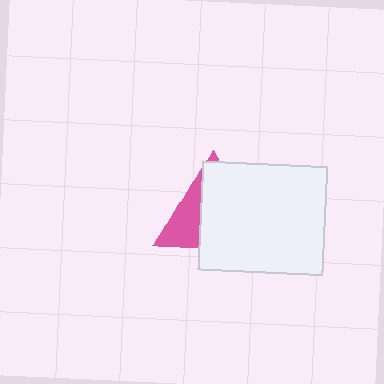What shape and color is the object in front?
The object in front is a white rectangle.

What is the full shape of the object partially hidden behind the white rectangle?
The partially hidden object is a pink triangle.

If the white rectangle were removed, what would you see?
You would see the complete pink triangle.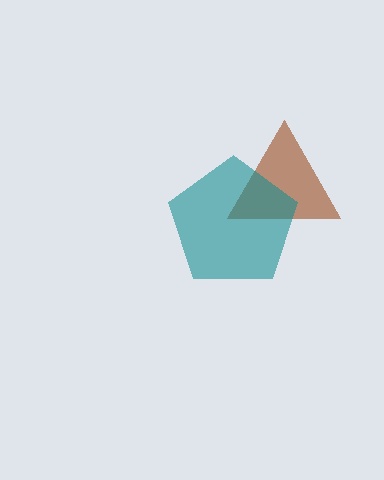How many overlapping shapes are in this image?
There are 2 overlapping shapes in the image.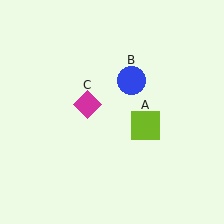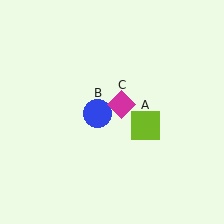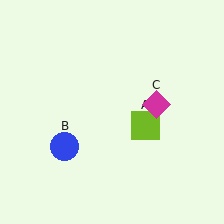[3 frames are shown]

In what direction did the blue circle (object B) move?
The blue circle (object B) moved down and to the left.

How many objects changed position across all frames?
2 objects changed position: blue circle (object B), magenta diamond (object C).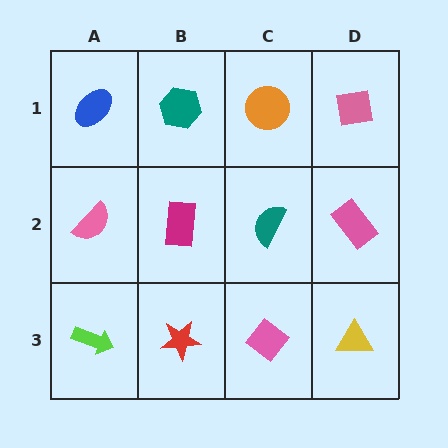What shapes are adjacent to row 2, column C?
An orange circle (row 1, column C), a pink diamond (row 3, column C), a magenta rectangle (row 2, column B), a pink rectangle (row 2, column D).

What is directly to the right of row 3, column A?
A red star.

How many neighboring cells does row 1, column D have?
2.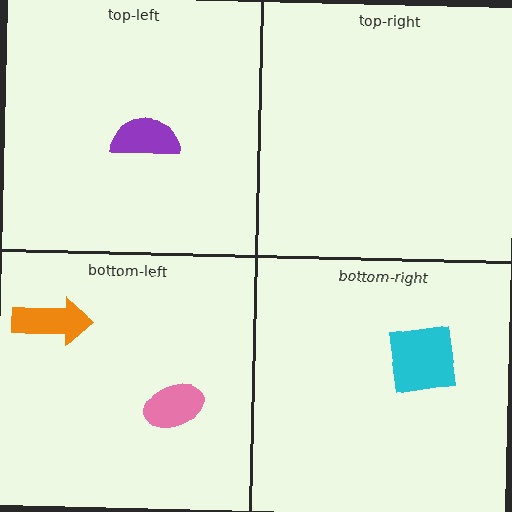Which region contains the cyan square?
The bottom-right region.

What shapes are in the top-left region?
The purple semicircle.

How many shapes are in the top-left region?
1.